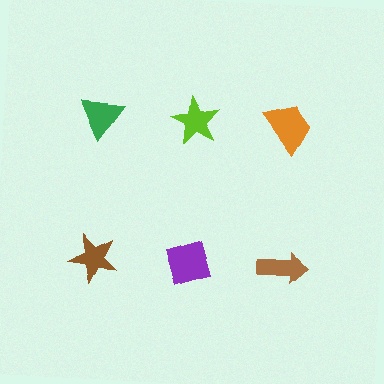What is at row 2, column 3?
A brown arrow.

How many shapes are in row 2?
3 shapes.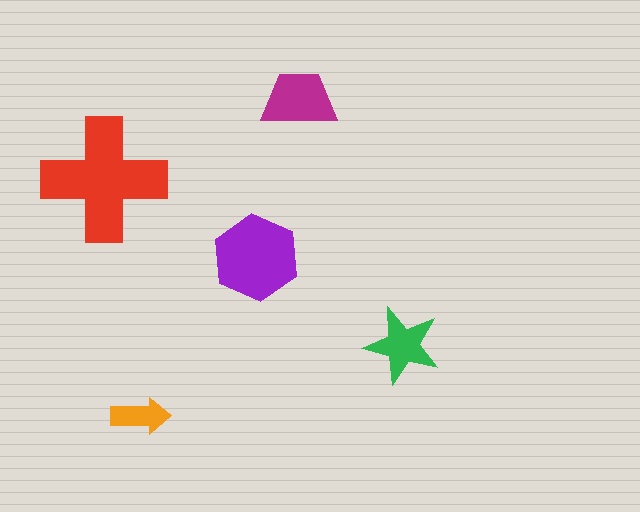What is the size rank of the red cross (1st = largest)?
1st.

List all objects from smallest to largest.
The orange arrow, the green star, the magenta trapezoid, the purple hexagon, the red cross.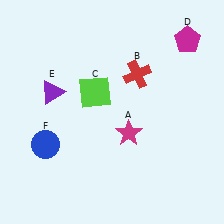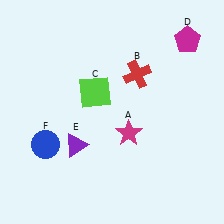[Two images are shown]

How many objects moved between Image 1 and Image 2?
1 object moved between the two images.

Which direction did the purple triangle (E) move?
The purple triangle (E) moved down.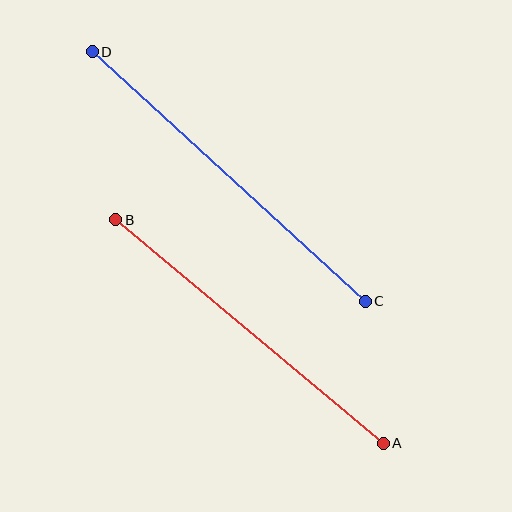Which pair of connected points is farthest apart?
Points C and D are farthest apart.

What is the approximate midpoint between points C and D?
The midpoint is at approximately (229, 177) pixels.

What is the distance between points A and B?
The distance is approximately 349 pixels.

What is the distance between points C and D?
The distance is approximately 370 pixels.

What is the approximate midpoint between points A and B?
The midpoint is at approximately (250, 331) pixels.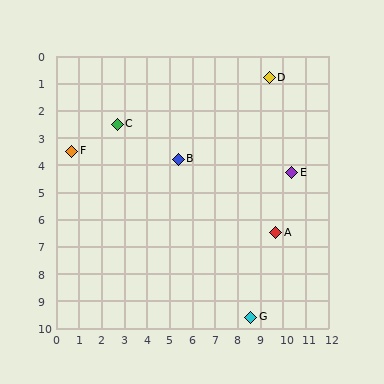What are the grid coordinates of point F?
Point F is at approximately (0.7, 3.5).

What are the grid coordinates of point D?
Point D is at approximately (9.4, 0.8).